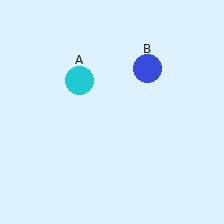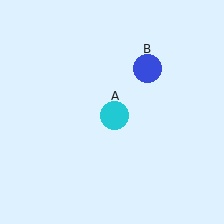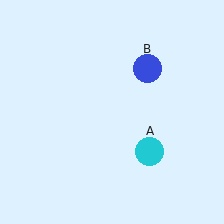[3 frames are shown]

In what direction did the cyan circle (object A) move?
The cyan circle (object A) moved down and to the right.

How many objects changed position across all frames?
1 object changed position: cyan circle (object A).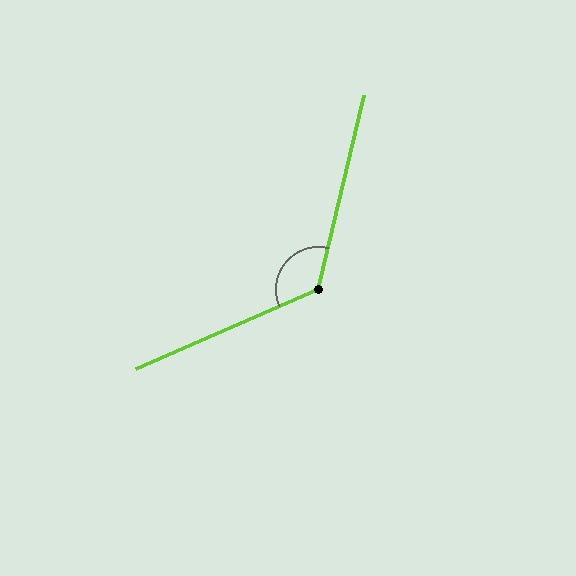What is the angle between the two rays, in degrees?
Approximately 127 degrees.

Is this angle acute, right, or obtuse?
It is obtuse.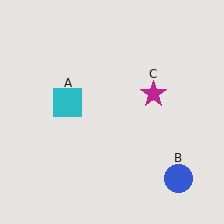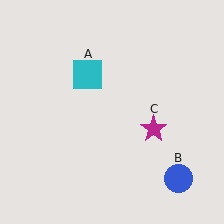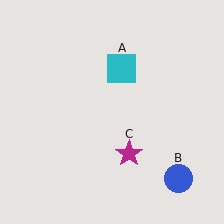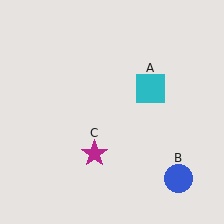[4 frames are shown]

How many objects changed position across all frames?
2 objects changed position: cyan square (object A), magenta star (object C).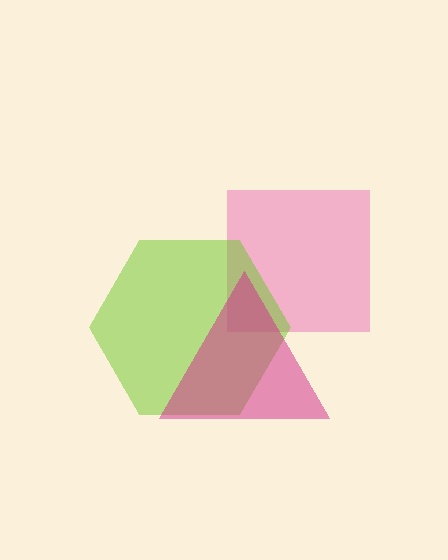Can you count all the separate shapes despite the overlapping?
Yes, there are 3 separate shapes.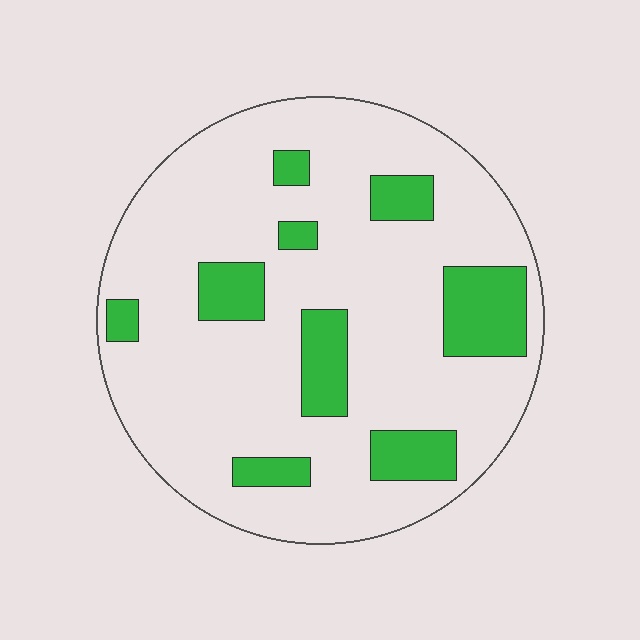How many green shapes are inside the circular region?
9.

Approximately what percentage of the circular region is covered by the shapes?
Approximately 20%.